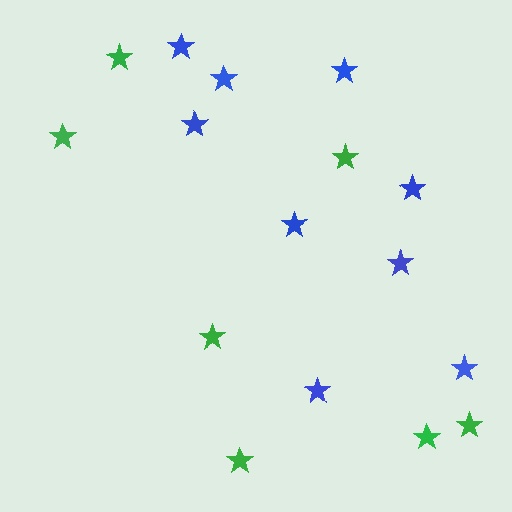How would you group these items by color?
There are 2 groups: one group of blue stars (9) and one group of green stars (7).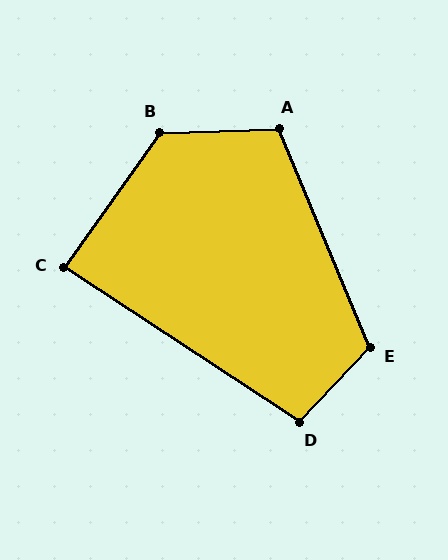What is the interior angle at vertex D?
Approximately 100 degrees (obtuse).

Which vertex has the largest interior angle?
B, at approximately 127 degrees.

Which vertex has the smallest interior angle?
C, at approximately 88 degrees.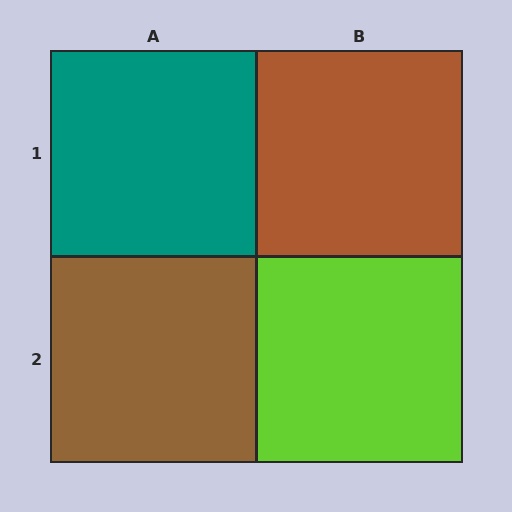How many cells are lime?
1 cell is lime.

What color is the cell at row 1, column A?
Teal.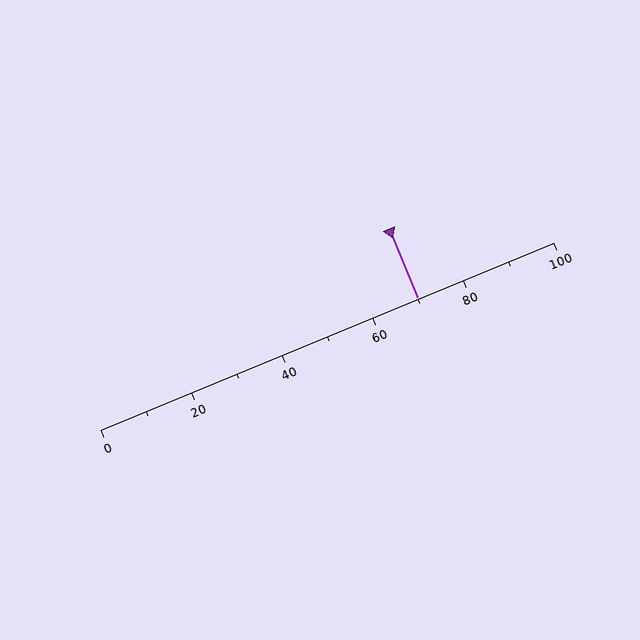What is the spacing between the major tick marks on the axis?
The major ticks are spaced 20 apart.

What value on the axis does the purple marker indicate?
The marker indicates approximately 70.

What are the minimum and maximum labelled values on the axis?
The axis runs from 0 to 100.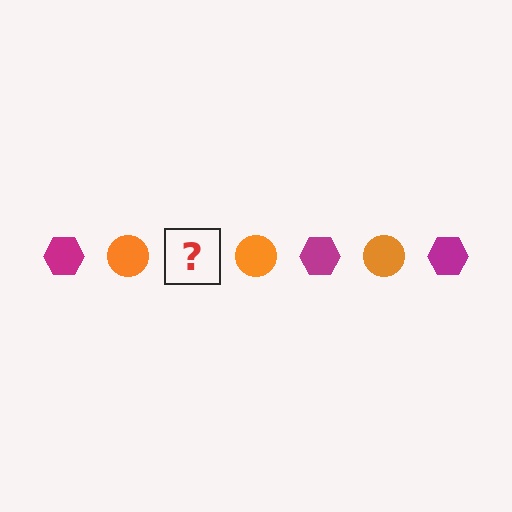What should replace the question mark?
The question mark should be replaced with a magenta hexagon.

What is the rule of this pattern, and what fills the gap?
The rule is that the pattern alternates between magenta hexagon and orange circle. The gap should be filled with a magenta hexagon.